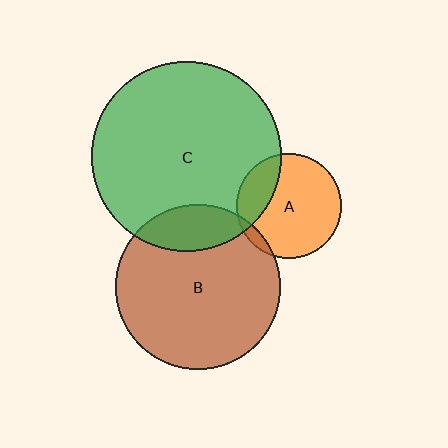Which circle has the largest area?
Circle C (green).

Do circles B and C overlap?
Yes.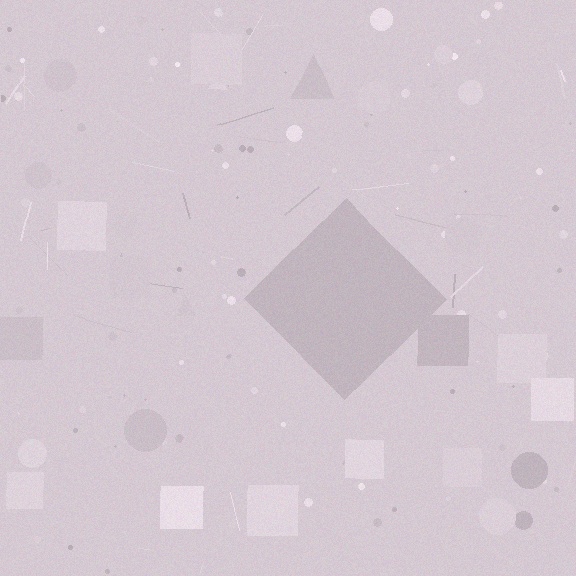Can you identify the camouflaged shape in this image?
The camouflaged shape is a diamond.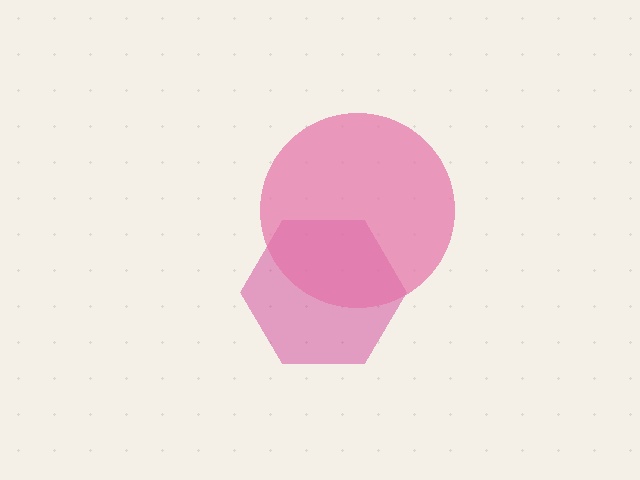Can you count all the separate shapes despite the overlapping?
Yes, there are 2 separate shapes.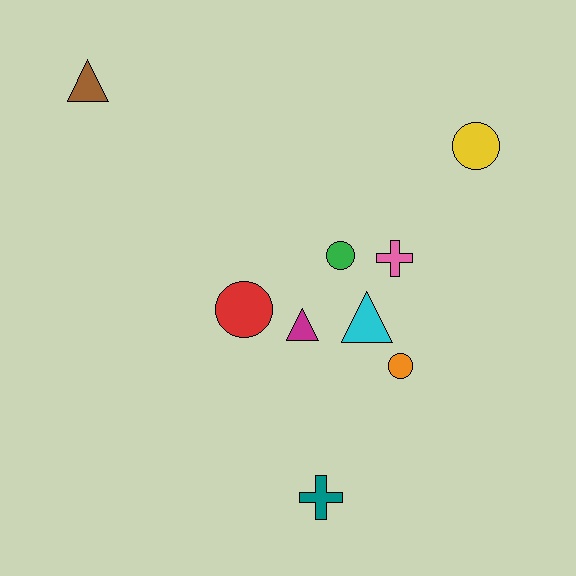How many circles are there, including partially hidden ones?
There are 4 circles.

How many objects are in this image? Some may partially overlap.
There are 9 objects.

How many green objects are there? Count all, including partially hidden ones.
There is 1 green object.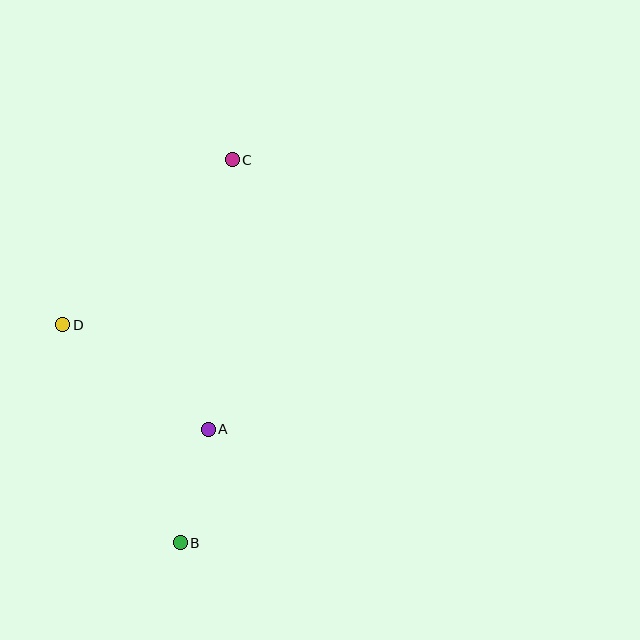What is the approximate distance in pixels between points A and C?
The distance between A and C is approximately 271 pixels.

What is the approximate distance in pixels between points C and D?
The distance between C and D is approximately 237 pixels.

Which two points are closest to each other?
Points A and B are closest to each other.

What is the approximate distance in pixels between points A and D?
The distance between A and D is approximately 179 pixels.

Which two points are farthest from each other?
Points B and C are farthest from each other.